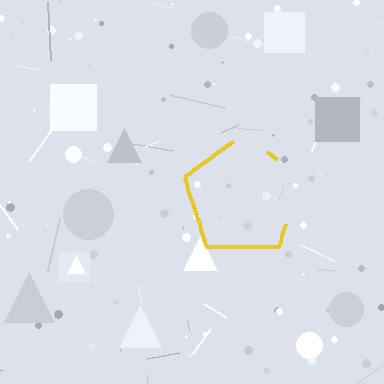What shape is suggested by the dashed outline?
The dashed outline suggests a pentagon.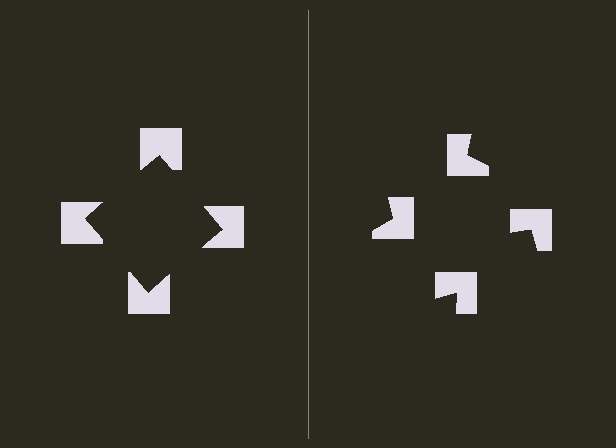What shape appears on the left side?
An illusory square.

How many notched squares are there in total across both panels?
8 — 4 on each side.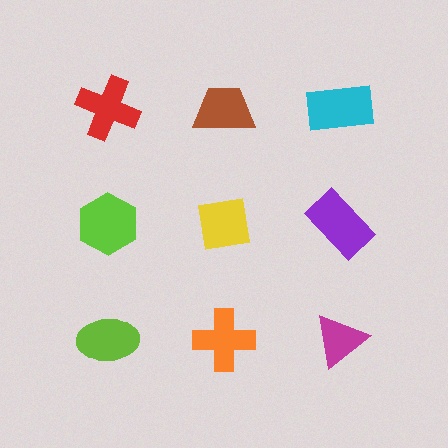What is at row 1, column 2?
A brown trapezoid.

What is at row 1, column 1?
A red cross.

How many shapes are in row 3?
3 shapes.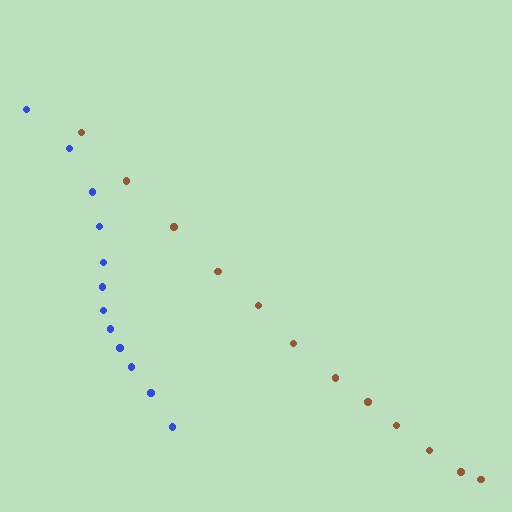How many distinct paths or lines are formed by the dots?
There are 2 distinct paths.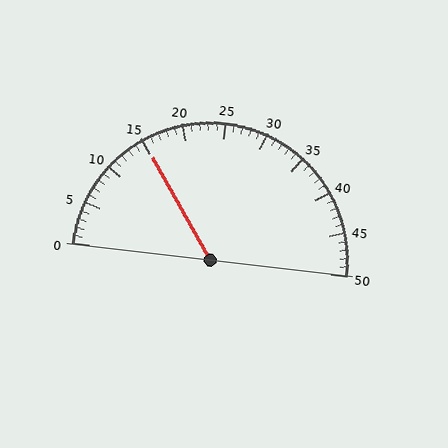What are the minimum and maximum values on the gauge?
The gauge ranges from 0 to 50.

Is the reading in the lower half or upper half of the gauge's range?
The reading is in the lower half of the range (0 to 50).